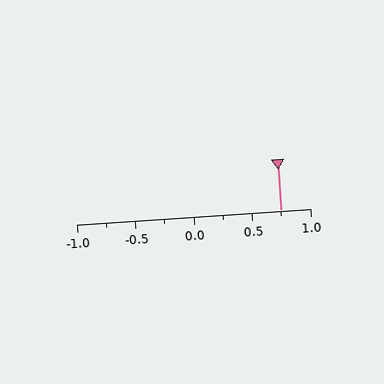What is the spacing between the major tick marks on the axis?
The major ticks are spaced 0.5 apart.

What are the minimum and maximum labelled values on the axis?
The axis runs from -1.0 to 1.0.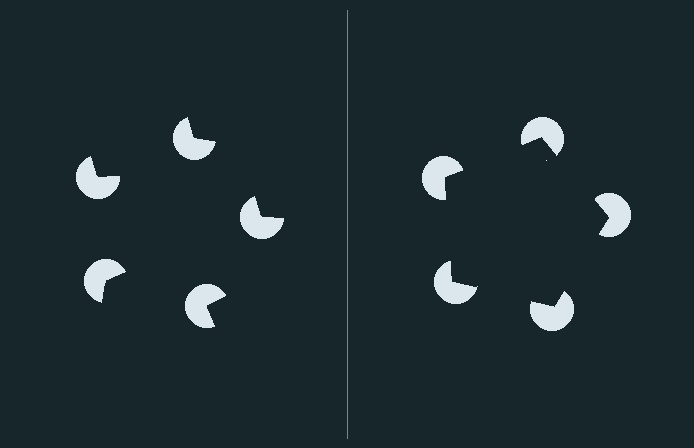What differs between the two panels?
The pac-man discs are positioned identically on both sides; only the wedge orientations differ. On the right they align to a pentagon; on the left they are misaligned.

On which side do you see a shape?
An illusory pentagon appears on the right side. On the left side the wedge cuts are rotated, so no coherent shape forms.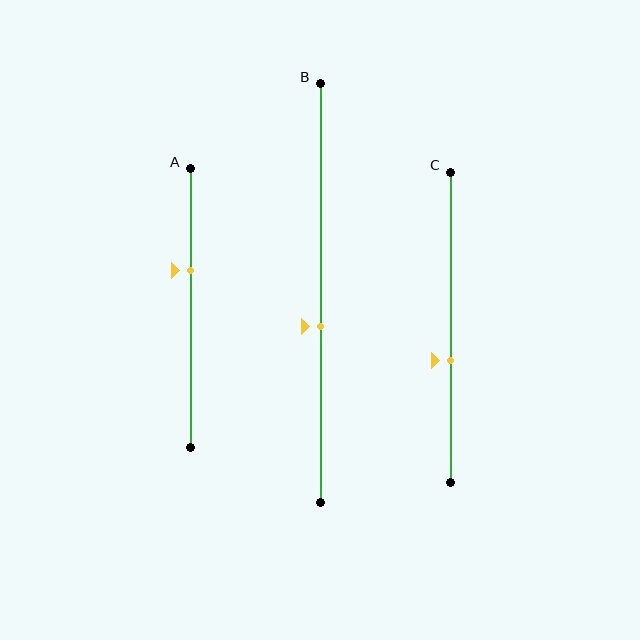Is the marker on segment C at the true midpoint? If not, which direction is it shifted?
No, the marker on segment C is shifted downward by about 11% of the segment length.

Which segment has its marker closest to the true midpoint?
Segment B has its marker closest to the true midpoint.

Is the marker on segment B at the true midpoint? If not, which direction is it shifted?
No, the marker on segment B is shifted downward by about 8% of the segment length.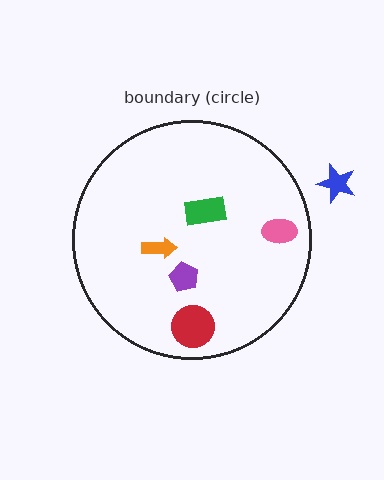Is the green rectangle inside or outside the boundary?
Inside.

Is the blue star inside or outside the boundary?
Outside.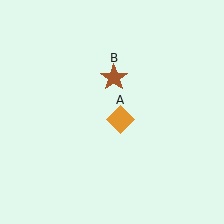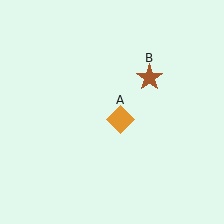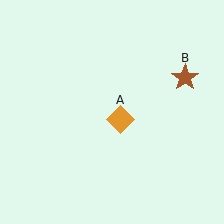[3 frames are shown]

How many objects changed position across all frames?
1 object changed position: brown star (object B).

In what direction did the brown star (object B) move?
The brown star (object B) moved right.